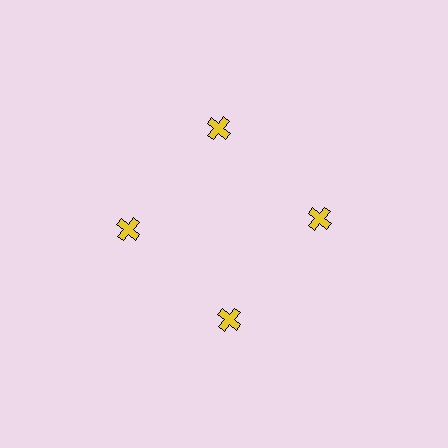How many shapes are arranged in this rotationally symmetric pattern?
There are 4 shapes, arranged in 4 groups of 1.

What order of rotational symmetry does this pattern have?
This pattern has 4-fold rotational symmetry.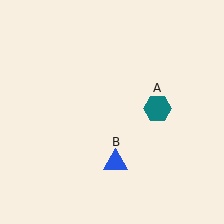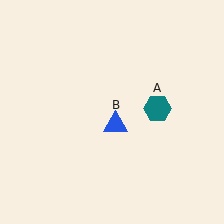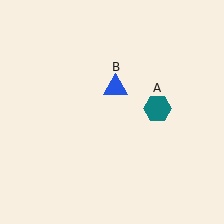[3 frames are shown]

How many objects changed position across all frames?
1 object changed position: blue triangle (object B).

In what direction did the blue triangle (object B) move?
The blue triangle (object B) moved up.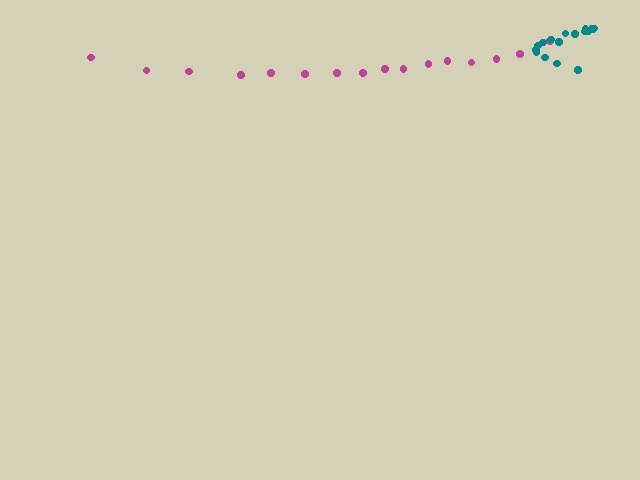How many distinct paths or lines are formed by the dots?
There are 2 distinct paths.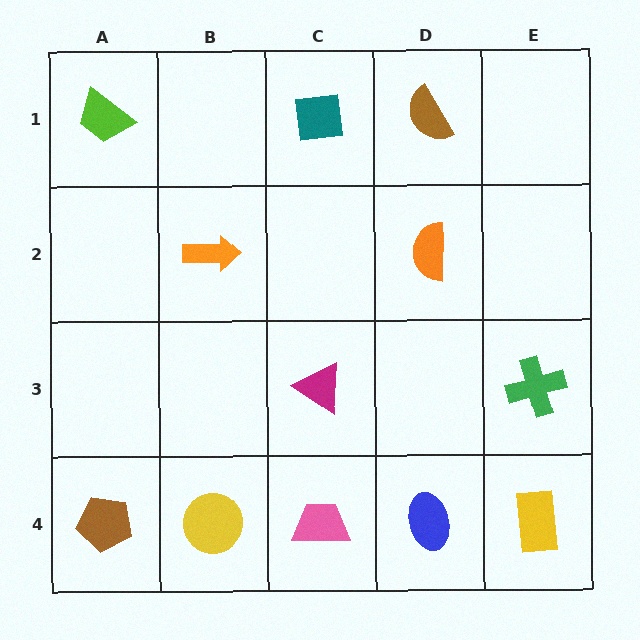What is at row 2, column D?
An orange semicircle.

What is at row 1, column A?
A lime trapezoid.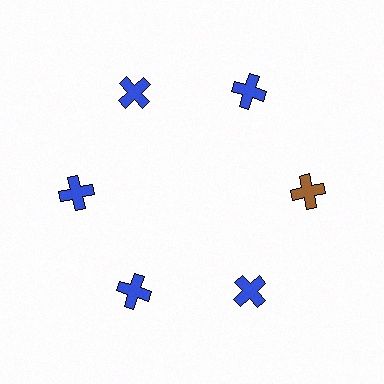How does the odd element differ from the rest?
It has a different color: brown instead of blue.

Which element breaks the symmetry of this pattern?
The brown cross at roughly the 3 o'clock position breaks the symmetry. All other shapes are blue crosses.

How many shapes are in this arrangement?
There are 6 shapes arranged in a ring pattern.